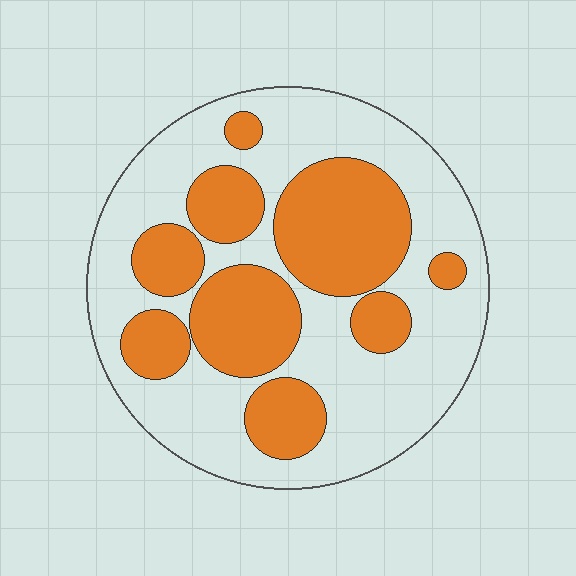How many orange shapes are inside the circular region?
9.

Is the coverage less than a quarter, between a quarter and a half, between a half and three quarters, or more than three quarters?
Between a quarter and a half.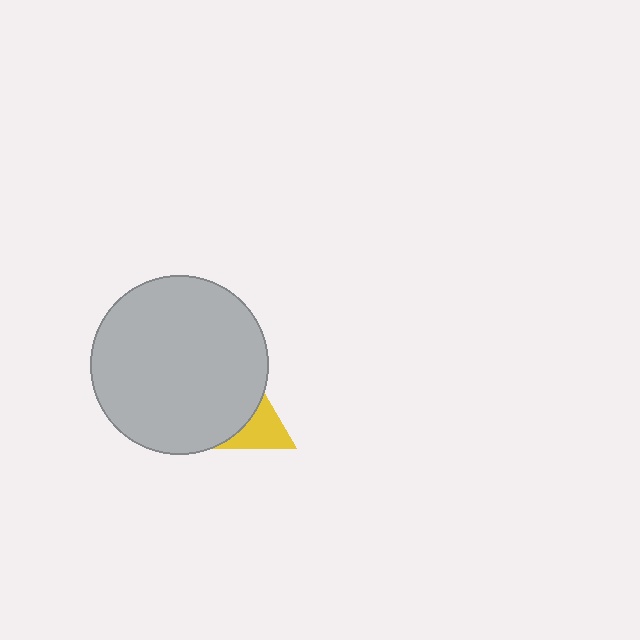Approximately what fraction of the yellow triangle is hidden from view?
Roughly 60% of the yellow triangle is hidden behind the light gray circle.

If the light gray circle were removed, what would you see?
You would see the complete yellow triangle.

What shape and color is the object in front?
The object in front is a light gray circle.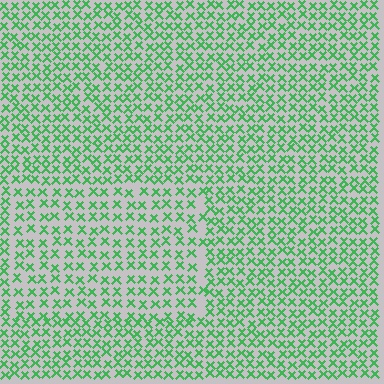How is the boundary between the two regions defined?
The boundary is defined by a change in element density (approximately 1.5x ratio). All elements are the same color, size, and shape.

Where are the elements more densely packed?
The elements are more densely packed outside the rectangle boundary.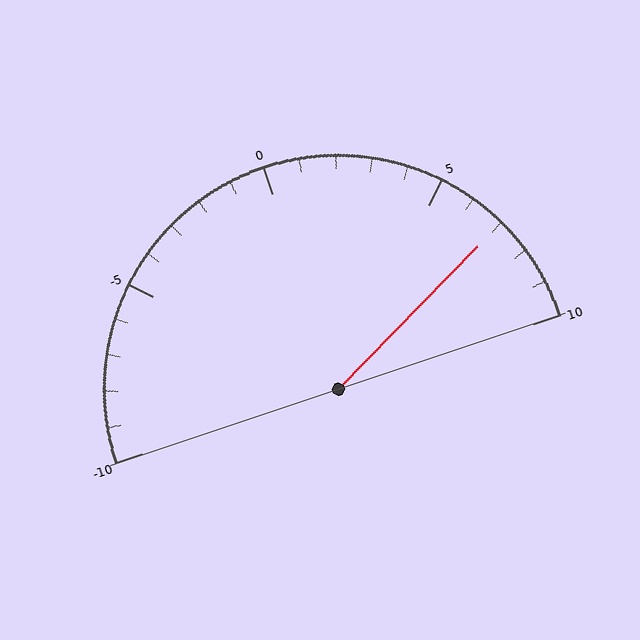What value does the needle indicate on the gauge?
The needle indicates approximately 7.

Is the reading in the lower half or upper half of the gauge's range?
The reading is in the upper half of the range (-10 to 10).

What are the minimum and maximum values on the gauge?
The gauge ranges from -10 to 10.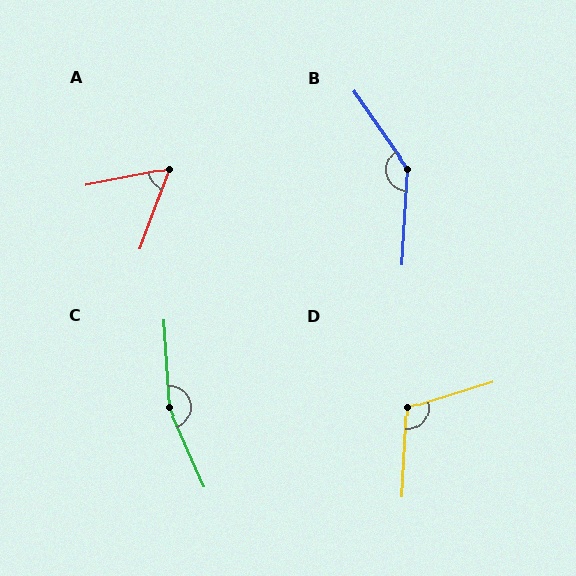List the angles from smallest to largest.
A (59°), D (110°), B (142°), C (159°).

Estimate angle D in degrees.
Approximately 110 degrees.